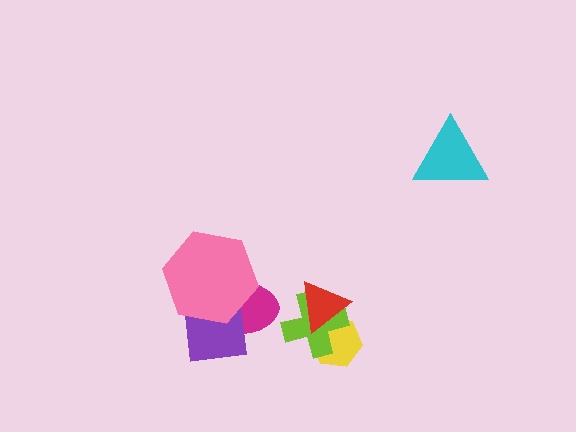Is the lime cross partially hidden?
Yes, it is partially covered by another shape.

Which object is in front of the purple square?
The pink hexagon is in front of the purple square.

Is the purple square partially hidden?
Yes, it is partially covered by another shape.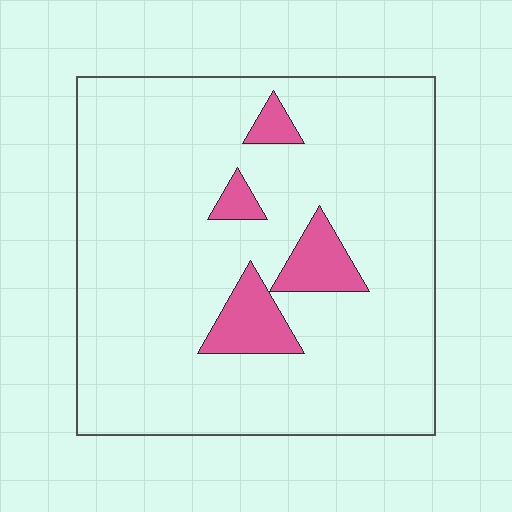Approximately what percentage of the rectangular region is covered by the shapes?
Approximately 10%.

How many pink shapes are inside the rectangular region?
4.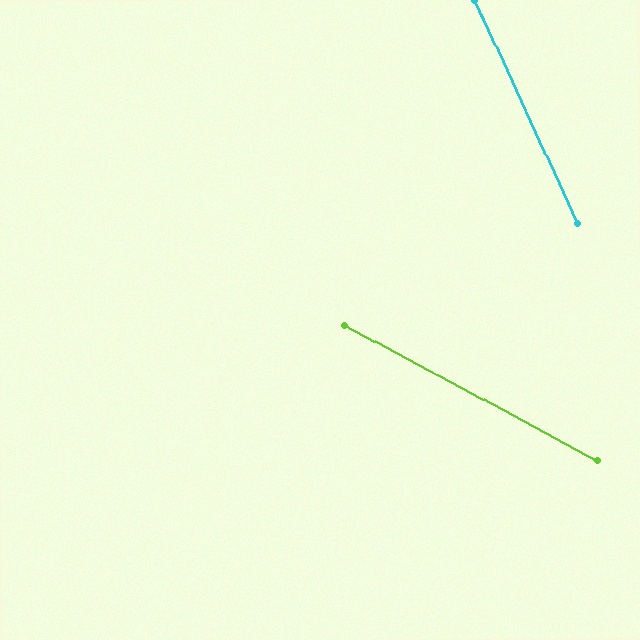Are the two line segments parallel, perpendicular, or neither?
Neither parallel nor perpendicular — they differ by about 37°.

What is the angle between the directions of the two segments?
Approximately 37 degrees.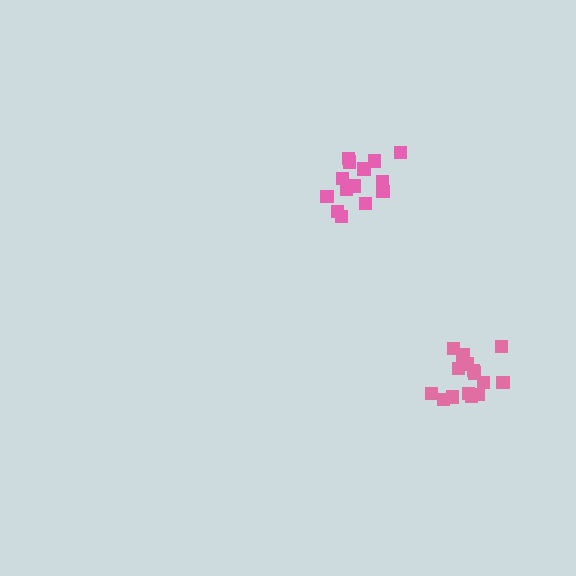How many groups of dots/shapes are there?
There are 2 groups.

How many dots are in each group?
Group 1: 15 dots, Group 2: 14 dots (29 total).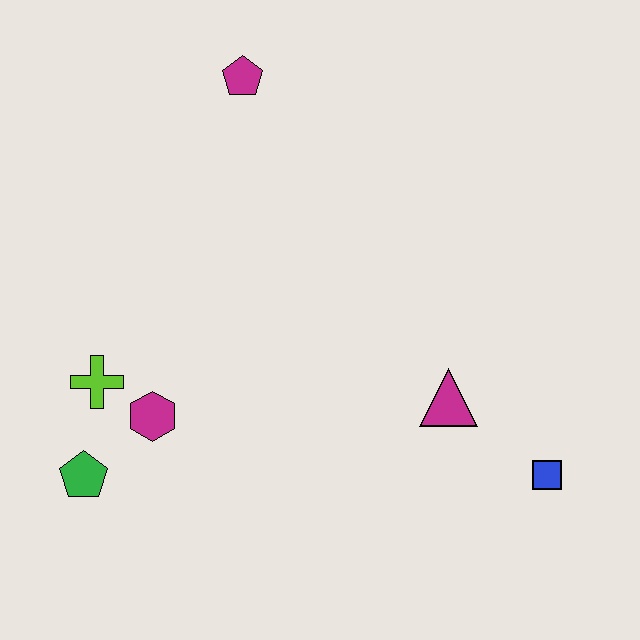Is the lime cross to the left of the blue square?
Yes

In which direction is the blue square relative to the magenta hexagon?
The blue square is to the right of the magenta hexagon.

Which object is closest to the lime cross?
The magenta hexagon is closest to the lime cross.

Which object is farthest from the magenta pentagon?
The blue square is farthest from the magenta pentagon.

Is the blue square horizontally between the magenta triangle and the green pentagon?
No